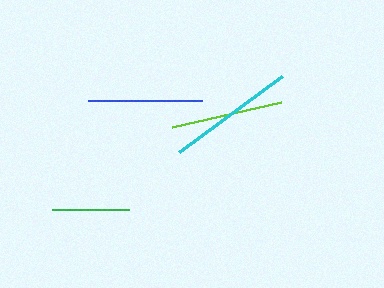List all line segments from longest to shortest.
From longest to shortest: cyan, blue, lime, green.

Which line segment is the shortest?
The green line is the shortest at approximately 76 pixels.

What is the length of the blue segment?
The blue segment is approximately 113 pixels long.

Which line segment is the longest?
The cyan line is the longest at approximately 128 pixels.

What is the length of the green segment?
The green segment is approximately 76 pixels long.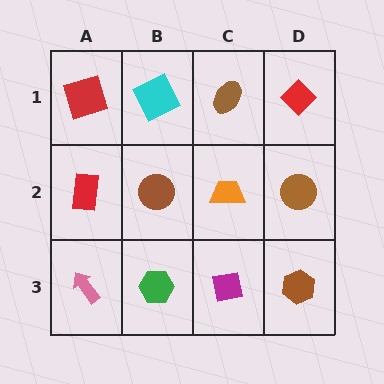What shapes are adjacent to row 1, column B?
A brown circle (row 2, column B), a red square (row 1, column A), a brown ellipse (row 1, column C).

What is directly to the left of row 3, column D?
A magenta square.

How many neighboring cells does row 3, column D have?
2.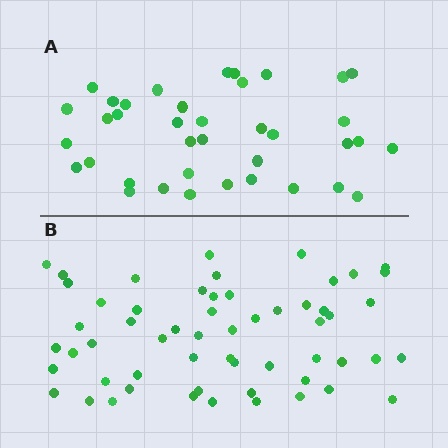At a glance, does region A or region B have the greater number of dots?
Region B (the bottom region) has more dots.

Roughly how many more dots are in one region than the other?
Region B has approximately 20 more dots than region A.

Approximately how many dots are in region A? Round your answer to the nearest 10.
About 40 dots. (The exact count is 38, which rounds to 40.)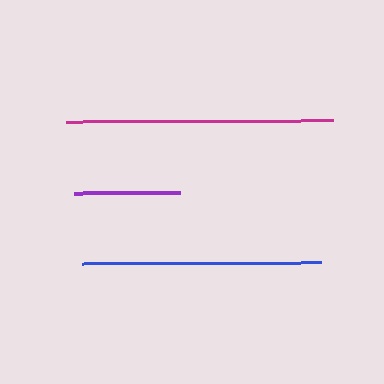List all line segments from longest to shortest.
From longest to shortest: magenta, blue, purple.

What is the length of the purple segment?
The purple segment is approximately 105 pixels long.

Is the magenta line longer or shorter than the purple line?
The magenta line is longer than the purple line.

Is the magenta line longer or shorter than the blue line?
The magenta line is longer than the blue line.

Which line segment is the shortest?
The purple line is the shortest at approximately 105 pixels.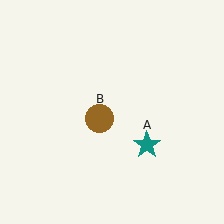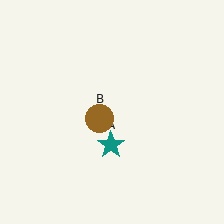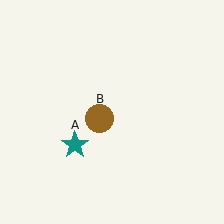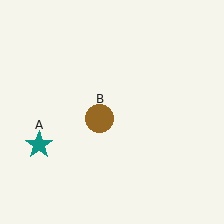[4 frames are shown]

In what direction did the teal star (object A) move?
The teal star (object A) moved left.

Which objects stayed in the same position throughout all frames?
Brown circle (object B) remained stationary.